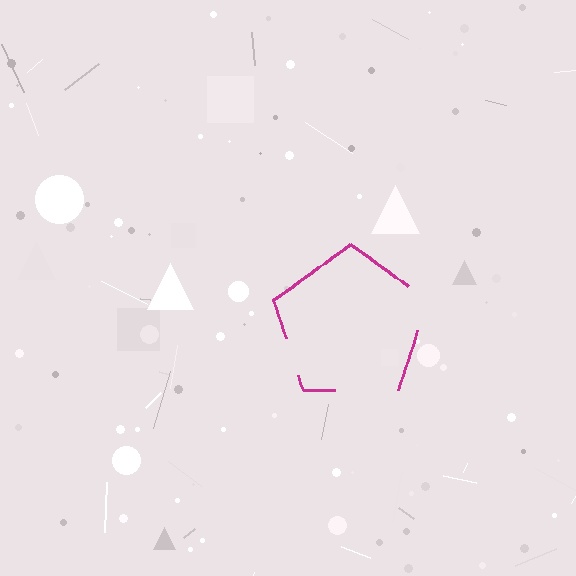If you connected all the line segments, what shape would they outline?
They would outline a pentagon.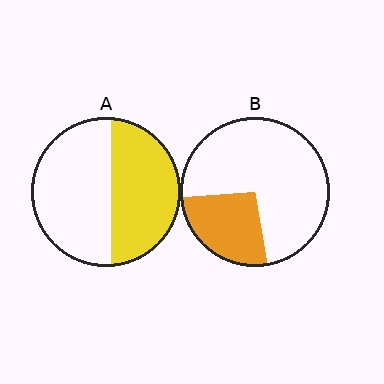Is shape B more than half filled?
No.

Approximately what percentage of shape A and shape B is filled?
A is approximately 45% and B is approximately 25%.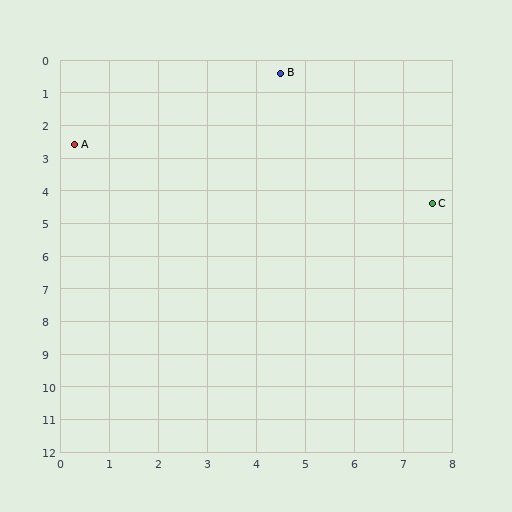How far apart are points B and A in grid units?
Points B and A are about 4.7 grid units apart.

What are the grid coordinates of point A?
Point A is at approximately (0.3, 2.6).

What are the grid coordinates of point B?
Point B is at approximately (4.5, 0.4).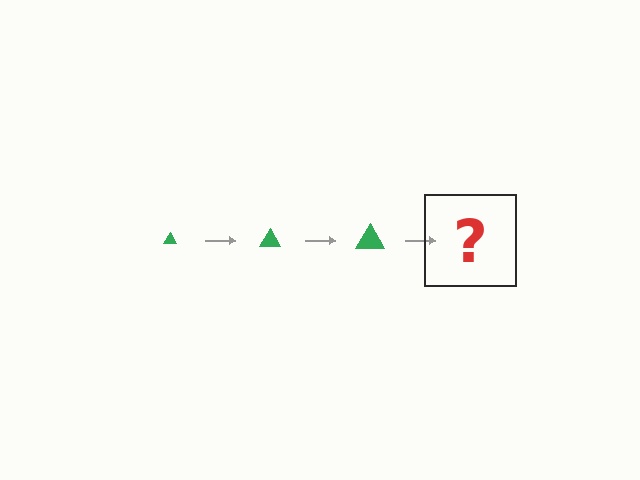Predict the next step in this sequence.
The next step is a green triangle, larger than the previous one.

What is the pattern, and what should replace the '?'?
The pattern is that the triangle gets progressively larger each step. The '?' should be a green triangle, larger than the previous one.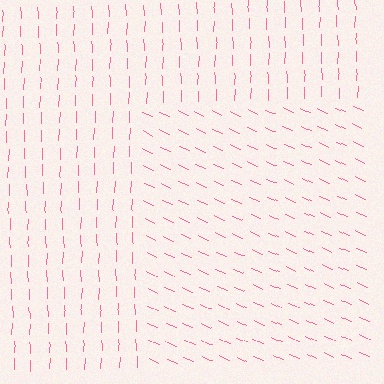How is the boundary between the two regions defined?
The boundary is defined purely by a change in line orientation (approximately 67 degrees difference). All lines are the same color and thickness.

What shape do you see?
I see a rectangle.